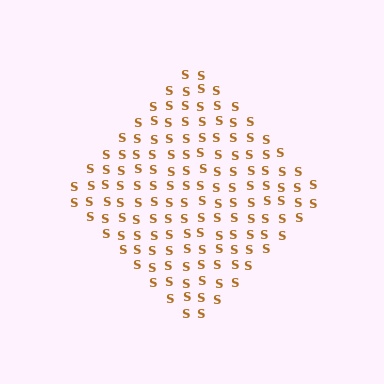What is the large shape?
The large shape is a diamond.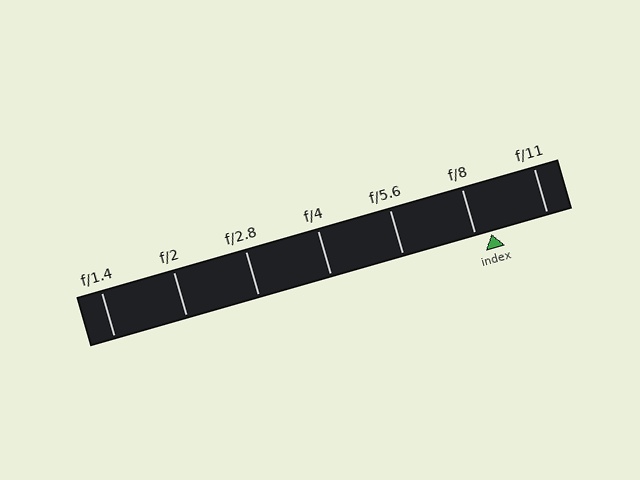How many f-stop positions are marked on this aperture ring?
There are 7 f-stop positions marked.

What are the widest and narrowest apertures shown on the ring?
The widest aperture shown is f/1.4 and the narrowest is f/11.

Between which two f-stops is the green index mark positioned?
The index mark is between f/8 and f/11.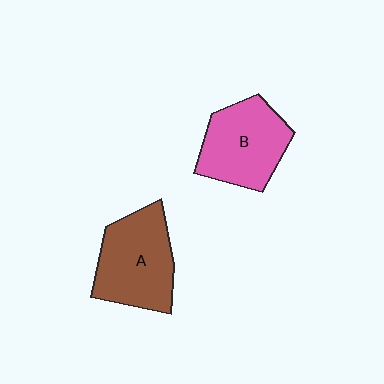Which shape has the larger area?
Shape A (brown).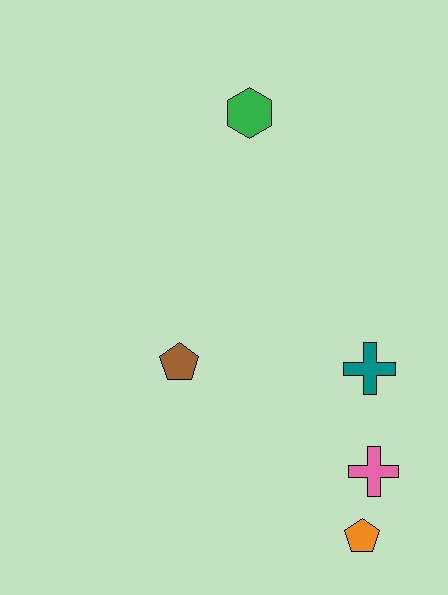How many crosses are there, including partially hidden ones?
There are 2 crosses.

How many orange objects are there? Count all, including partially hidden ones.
There is 1 orange object.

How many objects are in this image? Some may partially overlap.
There are 5 objects.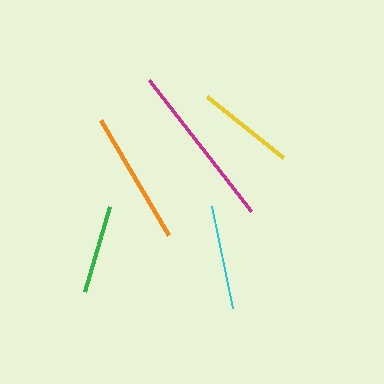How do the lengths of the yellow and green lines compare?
The yellow and green lines are approximately the same length.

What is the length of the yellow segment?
The yellow segment is approximately 97 pixels long.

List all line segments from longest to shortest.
From longest to shortest: magenta, orange, cyan, yellow, green.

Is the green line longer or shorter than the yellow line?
The yellow line is longer than the green line.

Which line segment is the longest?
The magenta line is the longest at approximately 166 pixels.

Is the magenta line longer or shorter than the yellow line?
The magenta line is longer than the yellow line.